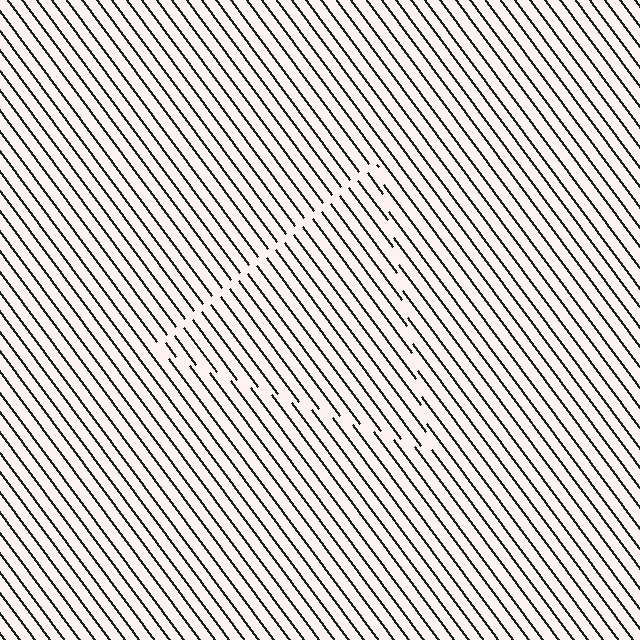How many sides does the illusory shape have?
3 sides — the line-ends trace a triangle.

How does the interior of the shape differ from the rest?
The interior of the shape contains the same grating, shifted by half a period — the contour is defined by the phase discontinuity where line-ends from the inner and outer gratings abut.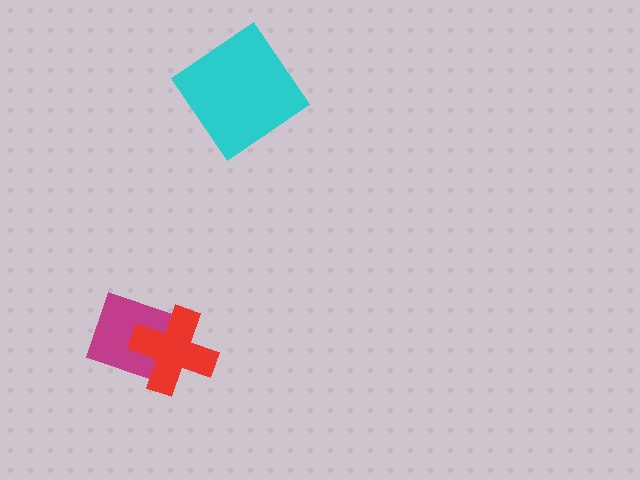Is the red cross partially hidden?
No, no other shape covers it.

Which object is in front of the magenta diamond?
The red cross is in front of the magenta diamond.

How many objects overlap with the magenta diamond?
1 object overlaps with the magenta diamond.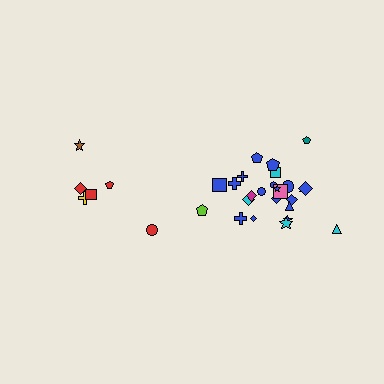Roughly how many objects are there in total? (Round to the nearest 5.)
Roughly 30 objects in total.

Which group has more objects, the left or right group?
The right group.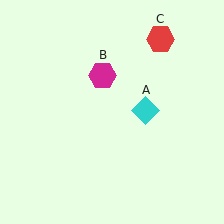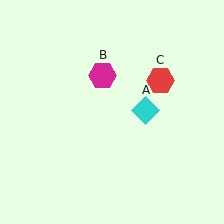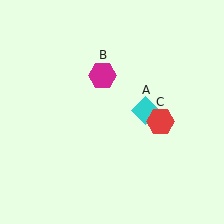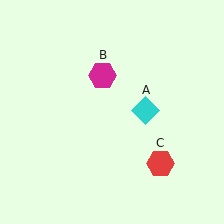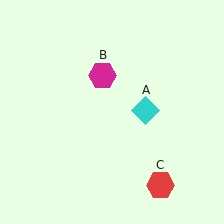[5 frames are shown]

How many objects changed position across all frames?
1 object changed position: red hexagon (object C).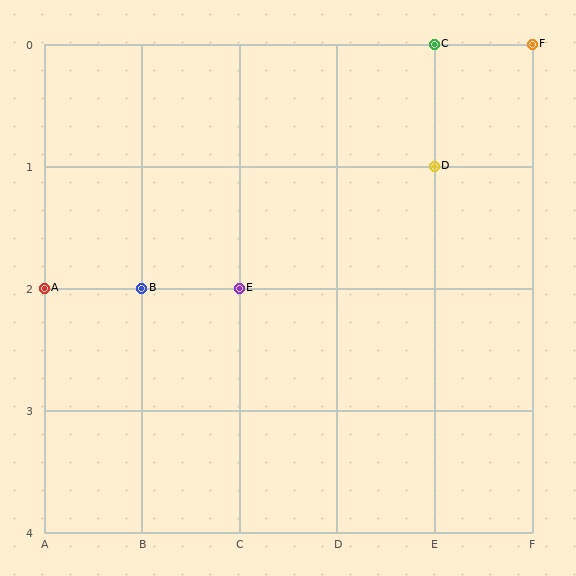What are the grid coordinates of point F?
Point F is at grid coordinates (F, 0).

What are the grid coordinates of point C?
Point C is at grid coordinates (E, 0).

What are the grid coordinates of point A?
Point A is at grid coordinates (A, 2).